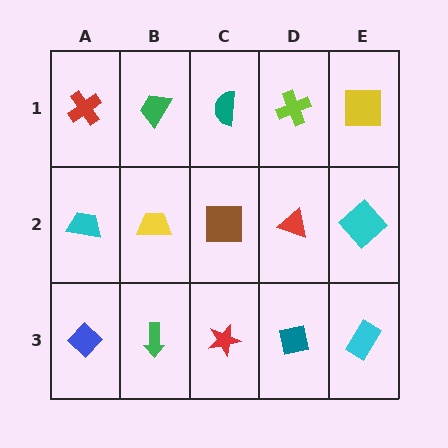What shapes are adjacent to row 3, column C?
A brown square (row 2, column C), a green arrow (row 3, column B), a teal square (row 3, column D).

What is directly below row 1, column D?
A red triangle.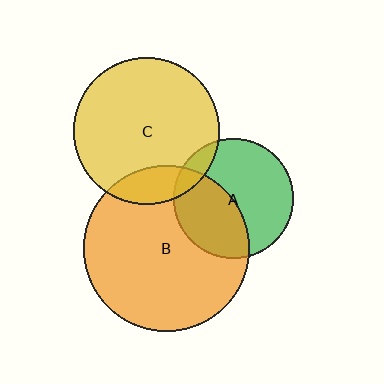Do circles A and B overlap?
Yes.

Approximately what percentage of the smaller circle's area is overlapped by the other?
Approximately 40%.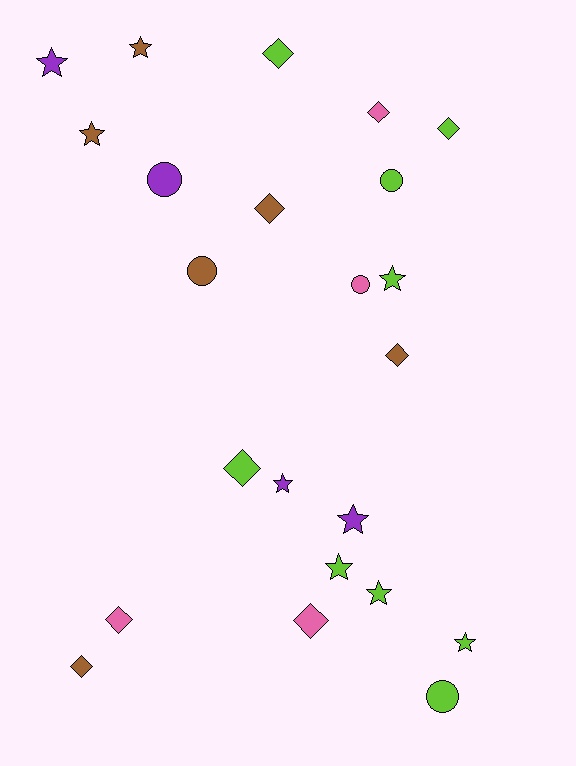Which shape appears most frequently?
Diamond, with 9 objects.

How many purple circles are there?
There is 1 purple circle.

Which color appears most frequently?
Lime, with 9 objects.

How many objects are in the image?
There are 23 objects.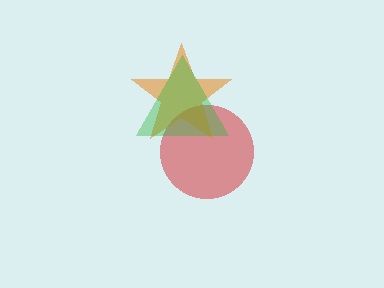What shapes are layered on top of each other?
The layered shapes are: a red circle, an orange star, a green triangle.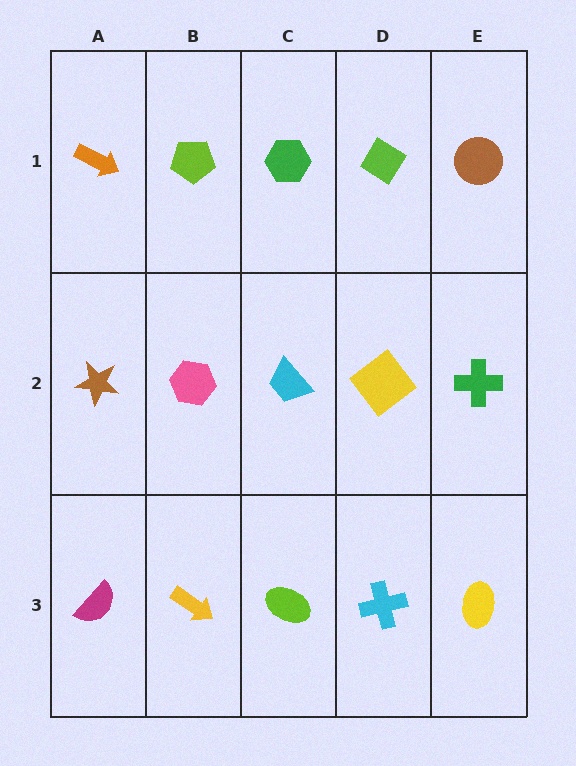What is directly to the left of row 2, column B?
A brown star.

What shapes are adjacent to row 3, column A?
A brown star (row 2, column A), a yellow arrow (row 3, column B).